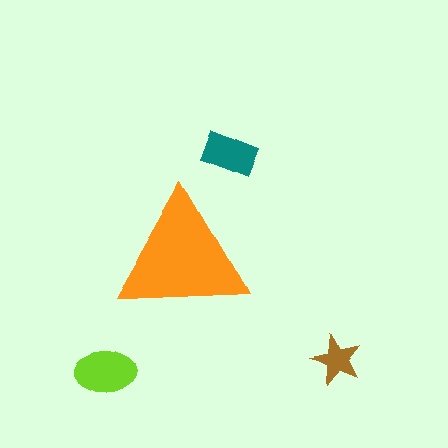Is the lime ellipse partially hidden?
No, the lime ellipse is fully visible.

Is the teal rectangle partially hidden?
No, the teal rectangle is fully visible.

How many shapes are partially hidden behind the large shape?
0 shapes are partially hidden.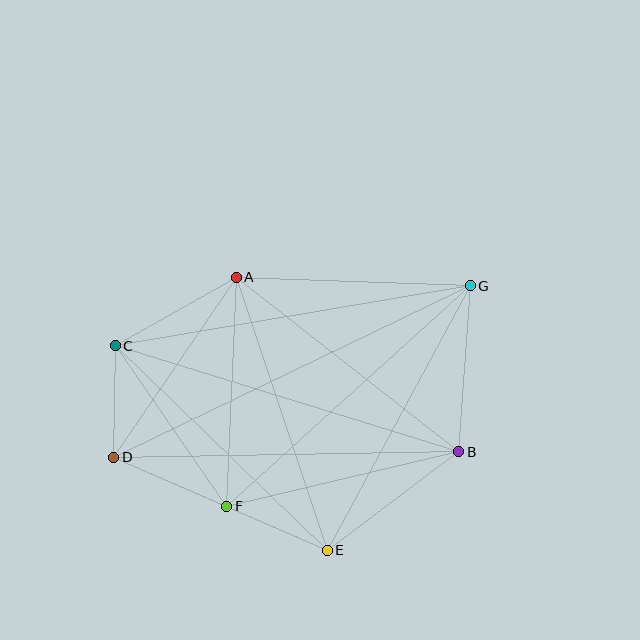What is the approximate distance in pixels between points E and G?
The distance between E and G is approximately 301 pixels.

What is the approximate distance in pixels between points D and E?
The distance between D and E is approximately 233 pixels.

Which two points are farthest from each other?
Points D and G are farthest from each other.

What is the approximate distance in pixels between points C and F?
The distance between C and F is approximately 195 pixels.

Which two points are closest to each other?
Points E and F are closest to each other.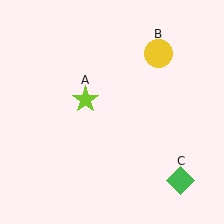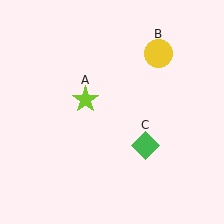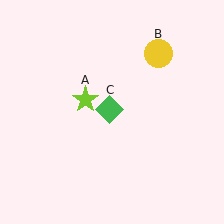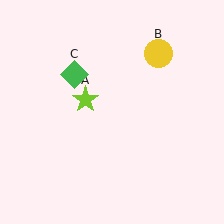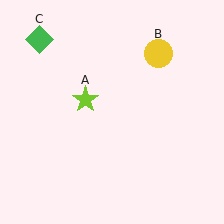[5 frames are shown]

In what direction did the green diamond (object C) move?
The green diamond (object C) moved up and to the left.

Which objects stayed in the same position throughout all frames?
Lime star (object A) and yellow circle (object B) remained stationary.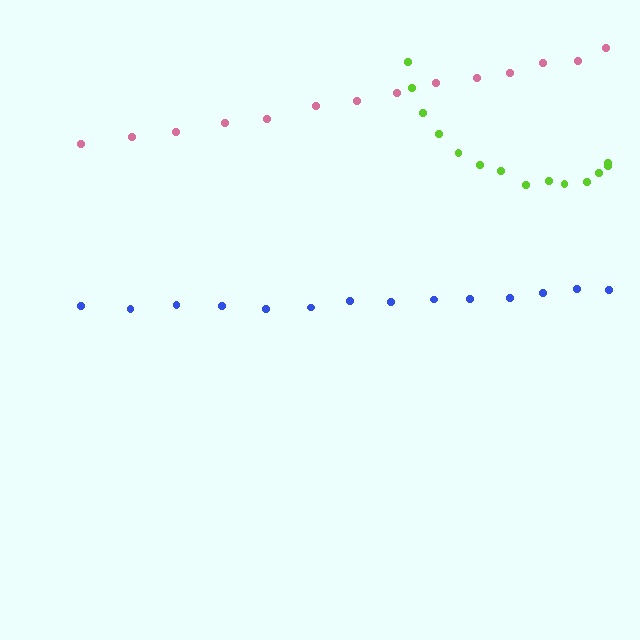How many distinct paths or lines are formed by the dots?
There are 3 distinct paths.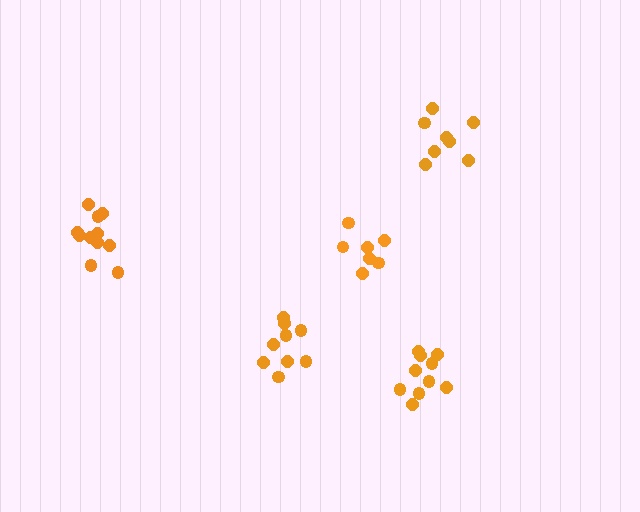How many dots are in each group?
Group 1: 9 dots, Group 2: 7 dots, Group 3: 11 dots, Group 4: 10 dots, Group 5: 8 dots (45 total).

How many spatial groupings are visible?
There are 5 spatial groupings.